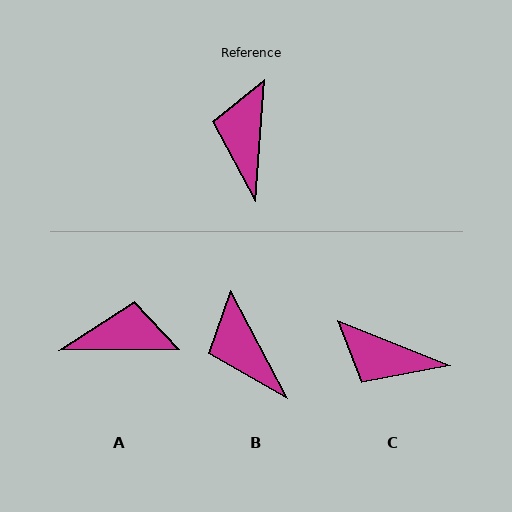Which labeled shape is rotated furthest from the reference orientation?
A, about 85 degrees away.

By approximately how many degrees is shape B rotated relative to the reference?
Approximately 32 degrees counter-clockwise.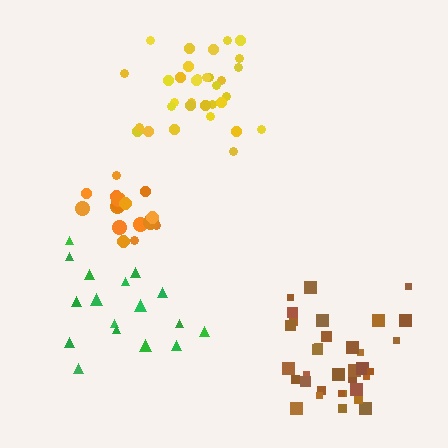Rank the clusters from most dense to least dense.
yellow, brown, orange, green.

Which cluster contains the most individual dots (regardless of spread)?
Brown (34).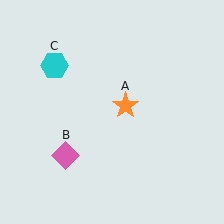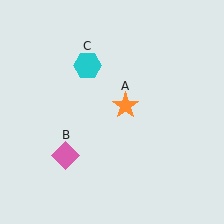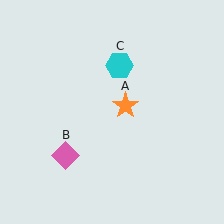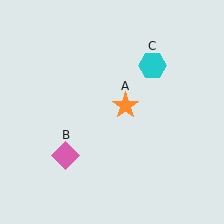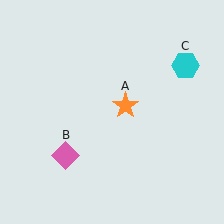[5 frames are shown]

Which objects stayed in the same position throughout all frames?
Orange star (object A) and pink diamond (object B) remained stationary.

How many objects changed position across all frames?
1 object changed position: cyan hexagon (object C).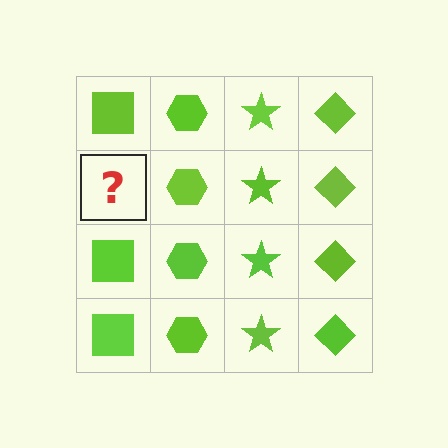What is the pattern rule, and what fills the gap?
The rule is that each column has a consistent shape. The gap should be filled with a lime square.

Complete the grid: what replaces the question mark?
The question mark should be replaced with a lime square.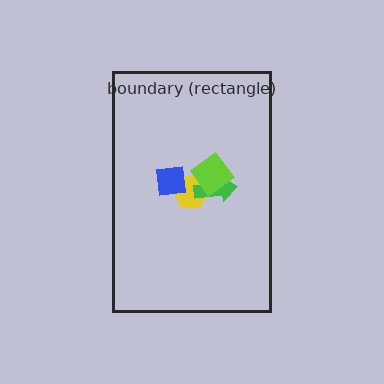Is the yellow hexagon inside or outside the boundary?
Inside.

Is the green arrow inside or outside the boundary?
Inside.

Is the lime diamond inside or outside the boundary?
Inside.